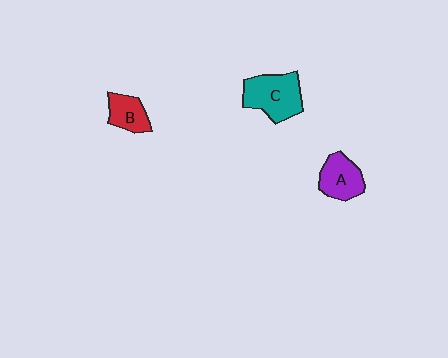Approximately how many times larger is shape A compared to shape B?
Approximately 1.3 times.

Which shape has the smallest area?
Shape B (red).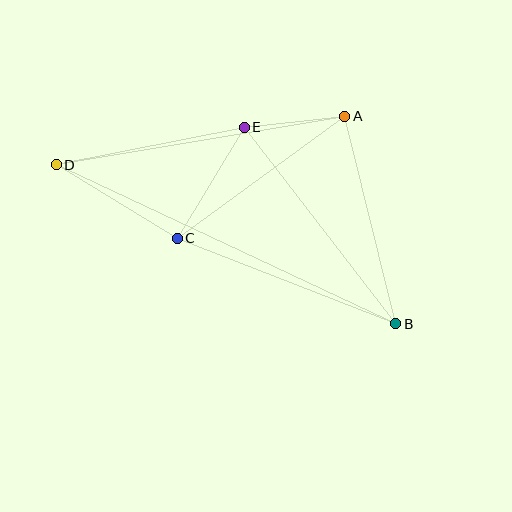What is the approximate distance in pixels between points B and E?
The distance between B and E is approximately 248 pixels.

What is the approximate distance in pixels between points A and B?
The distance between A and B is approximately 213 pixels.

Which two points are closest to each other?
Points A and E are closest to each other.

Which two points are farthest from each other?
Points B and D are farthest from each other.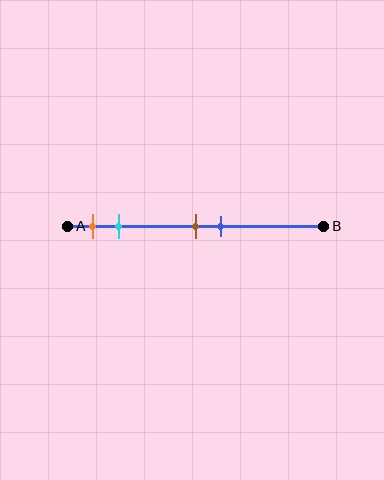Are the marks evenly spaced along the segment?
No, the marks are not evenly spaced.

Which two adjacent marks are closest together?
The brown and blue marks are the closest adjacent pair.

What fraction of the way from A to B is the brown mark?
The brown mark is approximately 50% (0.5) of the way from A to B.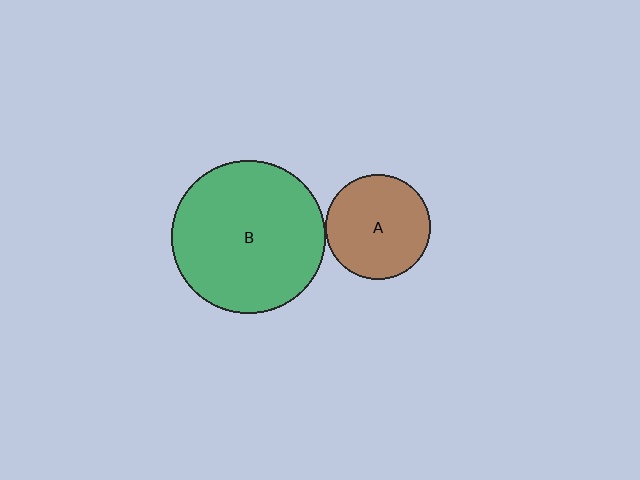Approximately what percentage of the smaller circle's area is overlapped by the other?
Approximately 5%.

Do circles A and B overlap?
Yes.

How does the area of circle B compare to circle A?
Approximately 2.1 times.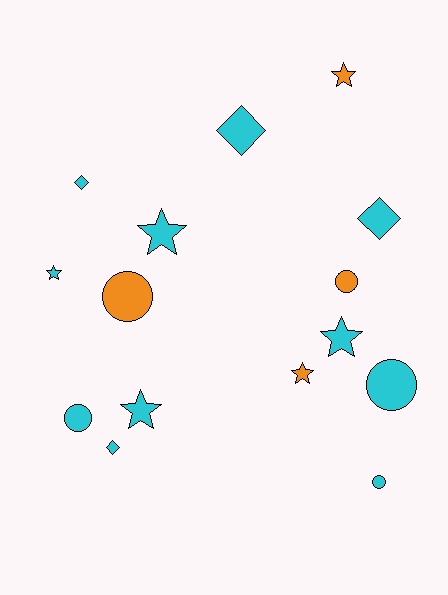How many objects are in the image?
There are 15 objects.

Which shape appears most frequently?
Star, with 6 objects.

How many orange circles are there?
There are 2 orange circles.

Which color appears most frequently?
Cyan, with 11 objects.